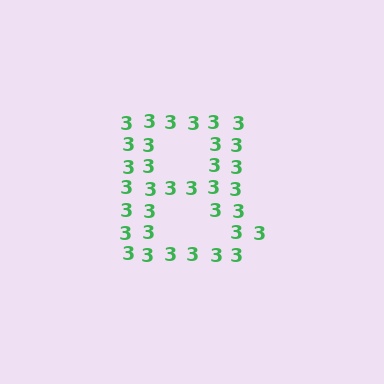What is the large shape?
The large shape is the letter B.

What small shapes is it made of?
It is made of small digit 3's.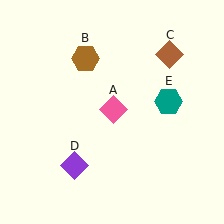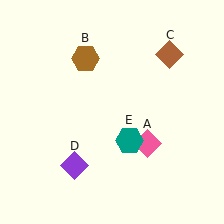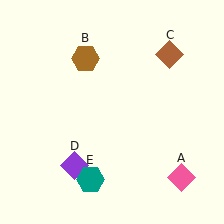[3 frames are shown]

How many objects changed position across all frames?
2 objects changed position: pink diamond (object A), teal hexagon (object E).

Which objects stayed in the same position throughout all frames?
Brown hexagon (object B) and brown diamond (object C) and purple diamond (object D) remained stationary.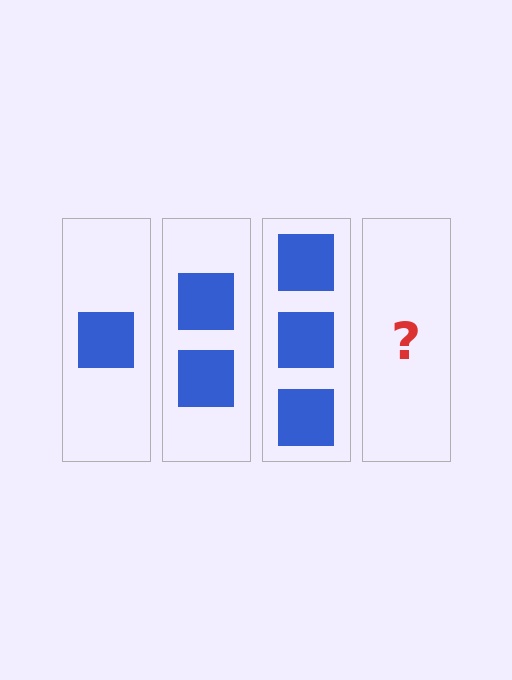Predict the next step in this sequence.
The next step is 4 squares.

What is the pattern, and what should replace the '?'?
The pattern is that each step adds one more square. The '?' should be 4 squares.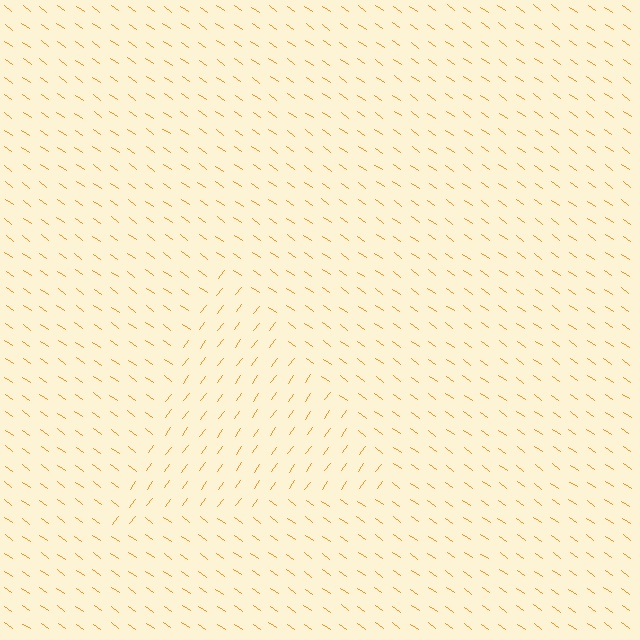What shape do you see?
I see a triangle.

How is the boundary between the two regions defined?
The boundary is defined purely by a change in line orientation (approximately 89 degrees difference). All lines are the same color and thickness.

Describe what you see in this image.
The image is filled with small orange line segments. A triangle region in the image has lines oriented differently from the surrounding lines, creating a visible texture boundary.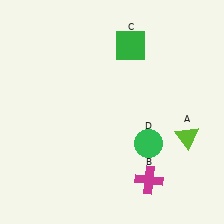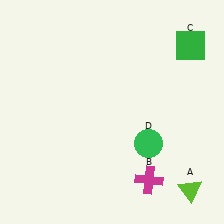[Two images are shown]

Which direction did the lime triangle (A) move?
The lime triangle (A) moved down.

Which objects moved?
The objects that moved are: the lime triangle (A), the green square (C).